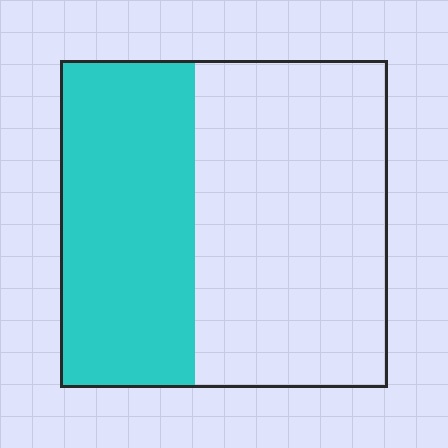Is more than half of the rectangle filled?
No.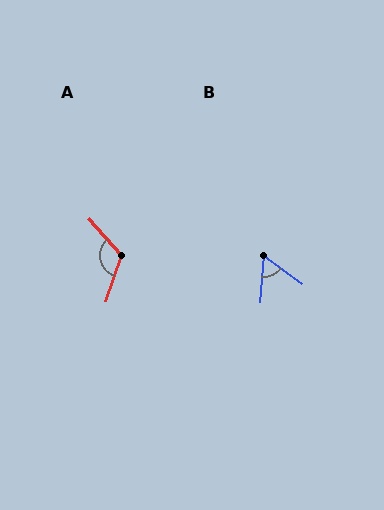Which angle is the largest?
A, at approximately 119 degrees.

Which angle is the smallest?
B, at approximately 58 degrees.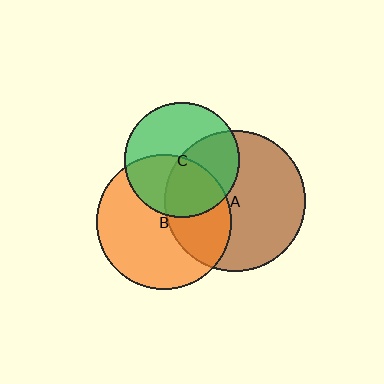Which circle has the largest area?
Circle A (brown).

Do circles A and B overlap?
Yes.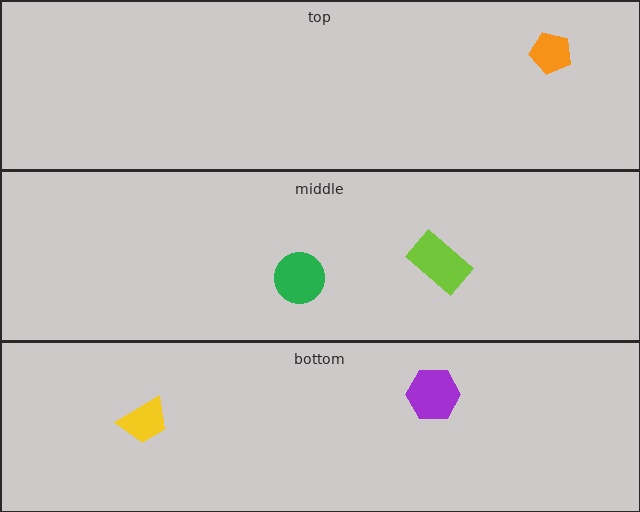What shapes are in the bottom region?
The purple hexagon, the yellow trapezoid.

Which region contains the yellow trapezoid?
The bottom region.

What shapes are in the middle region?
The green circle, the lime rectangle.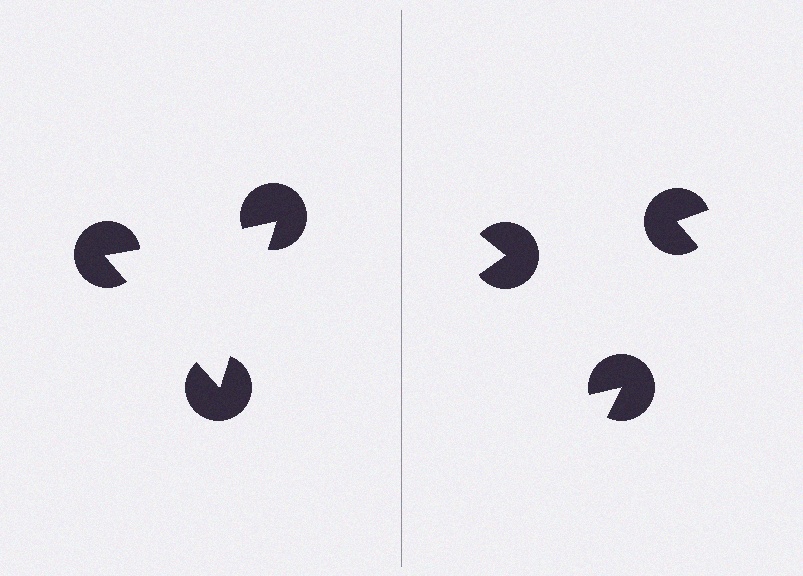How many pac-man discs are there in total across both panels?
6 — 3 on each side.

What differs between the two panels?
The pac-man discs are positioned identically on both sides; only the wedge orientations differ. On the left they align to a triangle; on the right they are misaligned.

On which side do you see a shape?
An illusory triangle appears on the left side. On the right side the wedge cuts are rotated, so no coherent shape forms.